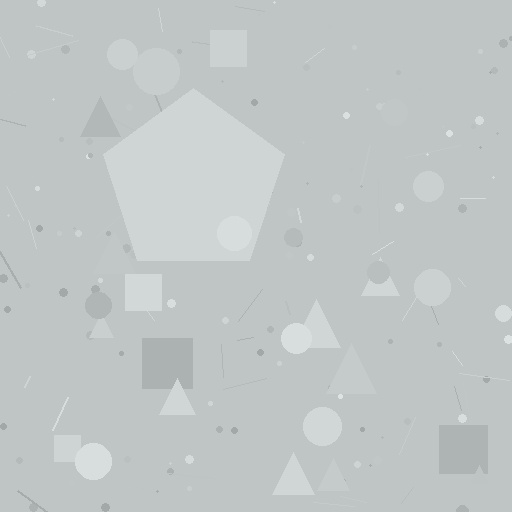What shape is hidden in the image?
A pentagon is hidden in the image.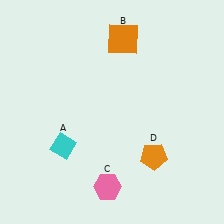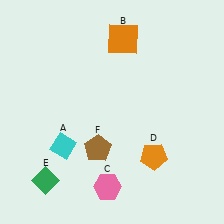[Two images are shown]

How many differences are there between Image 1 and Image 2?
There are 2 differences between the two images.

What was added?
A green diamond (E), a brown pentagon (F) were added in Image 2.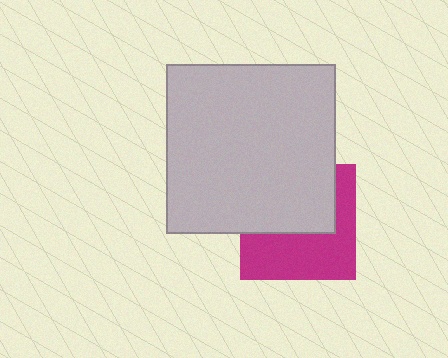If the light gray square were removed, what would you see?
You would see the complete magenta square.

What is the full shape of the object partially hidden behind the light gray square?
The partially hidden object is a magenta square.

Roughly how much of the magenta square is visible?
About half of it is visible (roughly 50%).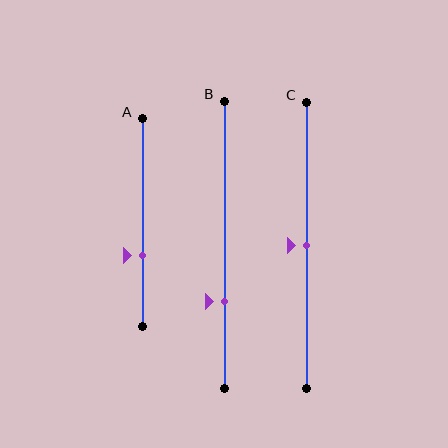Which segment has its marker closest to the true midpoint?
Segment C has its marker closest to the true midpoint.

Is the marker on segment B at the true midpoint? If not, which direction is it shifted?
No, the marker on segment B is shifted downward by about 20% of the segment length.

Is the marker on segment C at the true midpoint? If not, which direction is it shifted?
Yes, the marker on segment C is at the true midpoint.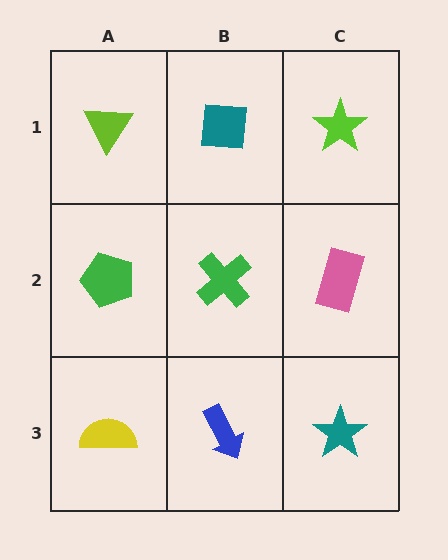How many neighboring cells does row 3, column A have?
2.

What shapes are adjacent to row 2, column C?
A lime star (row 1, column C), a teal star (row 3, column C), a green cross (row 2, column B).